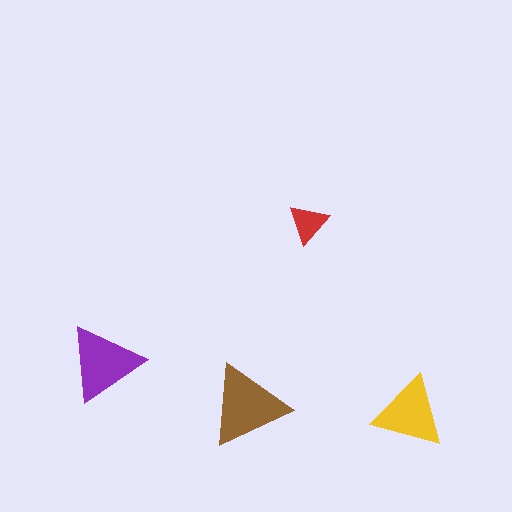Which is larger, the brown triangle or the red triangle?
The brown one.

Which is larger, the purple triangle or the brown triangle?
The brown one.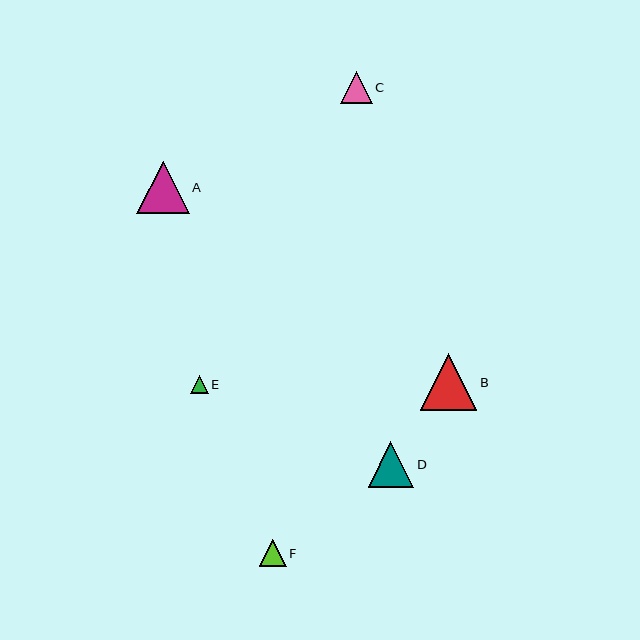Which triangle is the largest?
Triangle B is the largest with a size of approximately 57 pixels.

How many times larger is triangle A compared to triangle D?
Triangle A is approximately 1.1 times the size of triangle D.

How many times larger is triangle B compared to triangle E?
Triangle B is approximately 3.2 times the size of triangle E.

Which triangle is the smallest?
Triangle E is the smallest with a size of approximately 18 pixels.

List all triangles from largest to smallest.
From largest to smallest: B, A, D, C, F, E.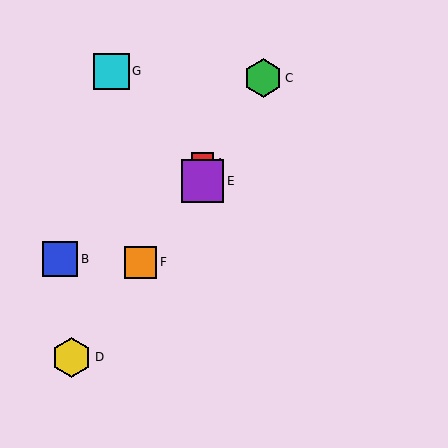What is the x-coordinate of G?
Object G is at x≈111.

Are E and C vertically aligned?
No, E is at x≈202 and C is at x≈263.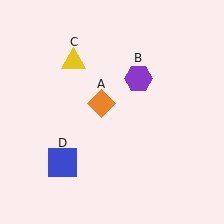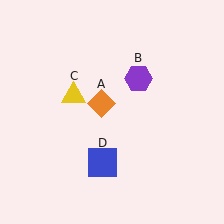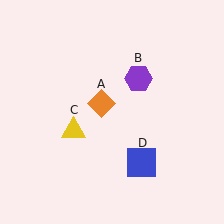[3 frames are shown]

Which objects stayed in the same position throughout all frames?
Orange diamond (object A) and purple hexagon (object B) remained stationary.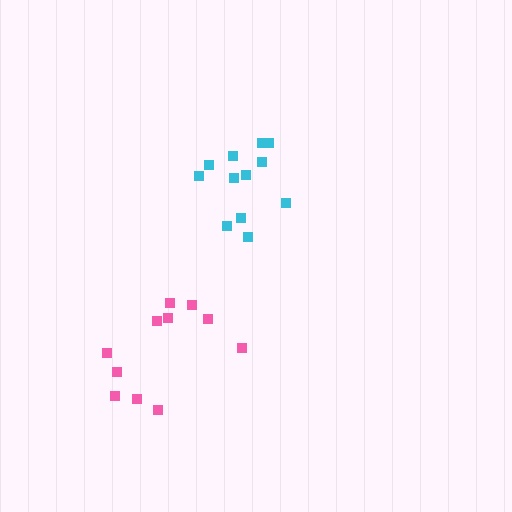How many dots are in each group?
Group 1: 12 dots, Group 2: 11 dots (23 total).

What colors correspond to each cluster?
The clusters are colored: cyan, pink.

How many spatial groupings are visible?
There are 2 spatial groupings.